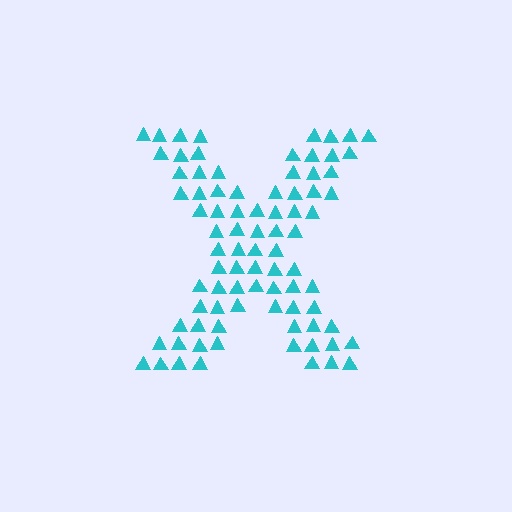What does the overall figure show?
The overall figure shows the letter X.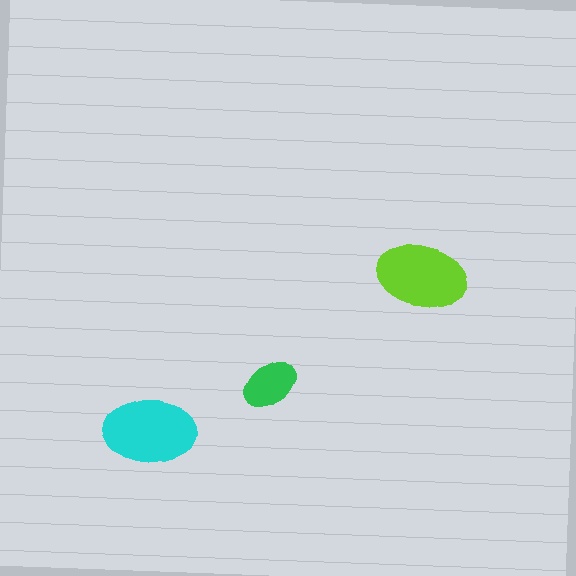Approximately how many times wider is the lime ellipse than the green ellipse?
About 1.5 times wider.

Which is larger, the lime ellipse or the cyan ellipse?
The cyan one.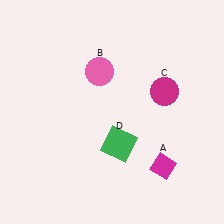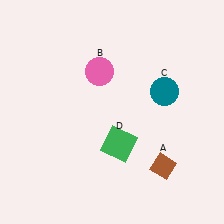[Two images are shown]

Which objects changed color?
A changed from magenta to brown. C changed from magenta to teal.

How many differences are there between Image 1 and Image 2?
There are 2 differences between the two images.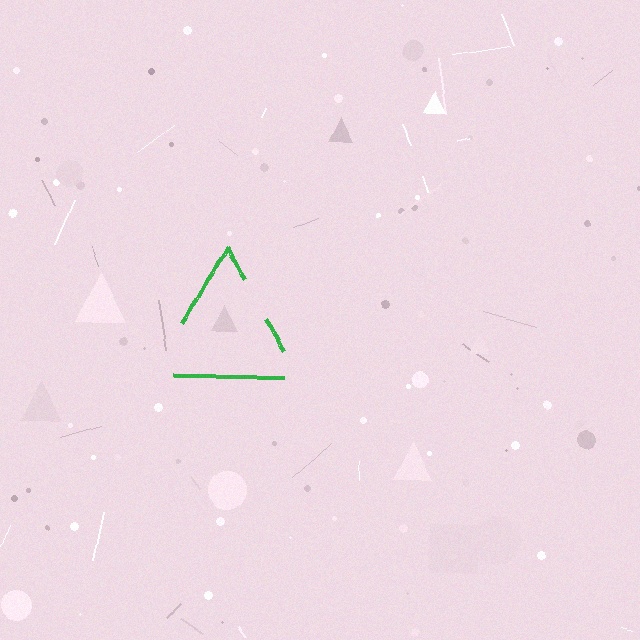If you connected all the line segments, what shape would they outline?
They would outline a triangle.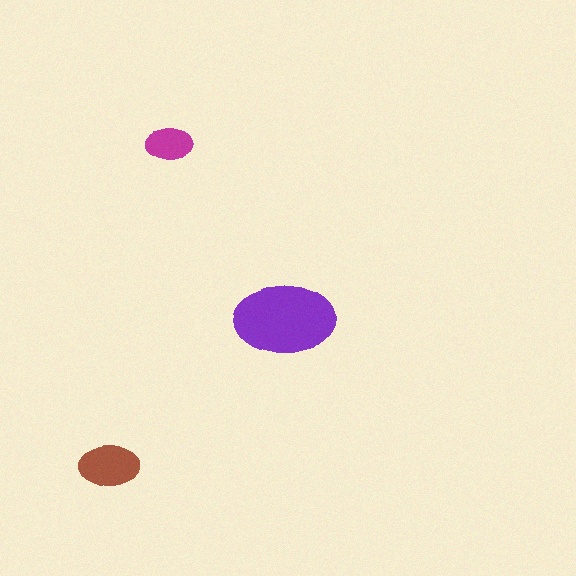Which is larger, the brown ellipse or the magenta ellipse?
The brown one.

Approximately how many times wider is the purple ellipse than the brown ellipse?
About 1.5 times wider.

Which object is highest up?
The magenta ellipse is topmost.